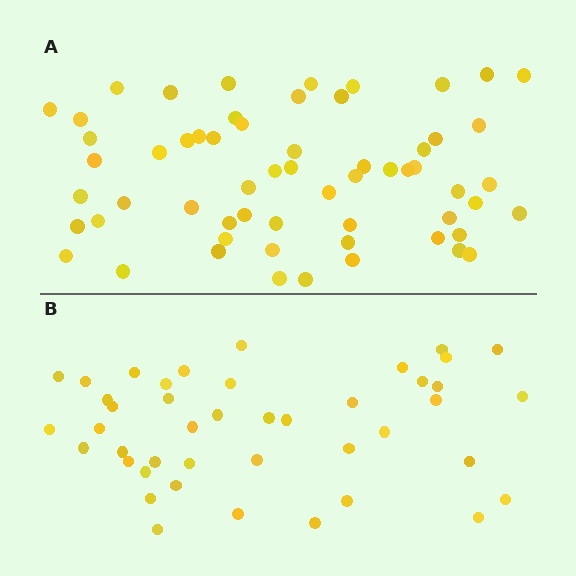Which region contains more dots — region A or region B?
Region A (the top region) has more dots.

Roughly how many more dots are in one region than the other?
Region A has approximately 15 more dots than region B.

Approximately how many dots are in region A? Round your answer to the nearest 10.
About 60 dots.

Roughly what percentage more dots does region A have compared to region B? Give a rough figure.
About 40% more.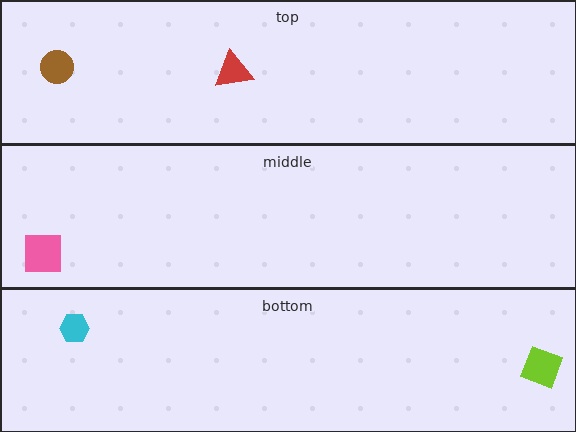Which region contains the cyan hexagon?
The bottom region.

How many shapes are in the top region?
2.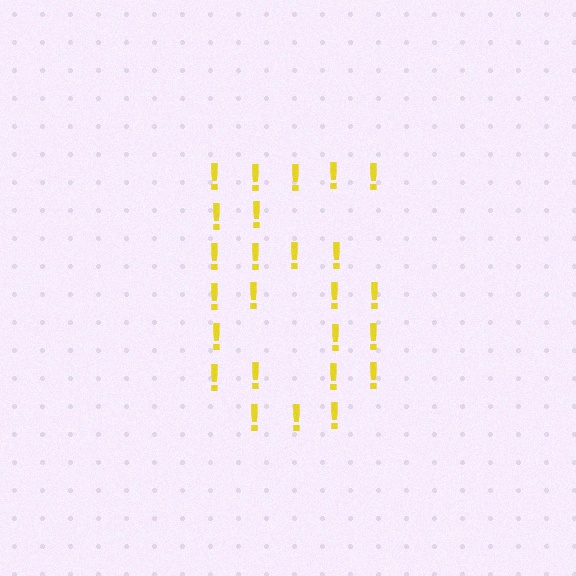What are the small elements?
The small elements are exclamation marks.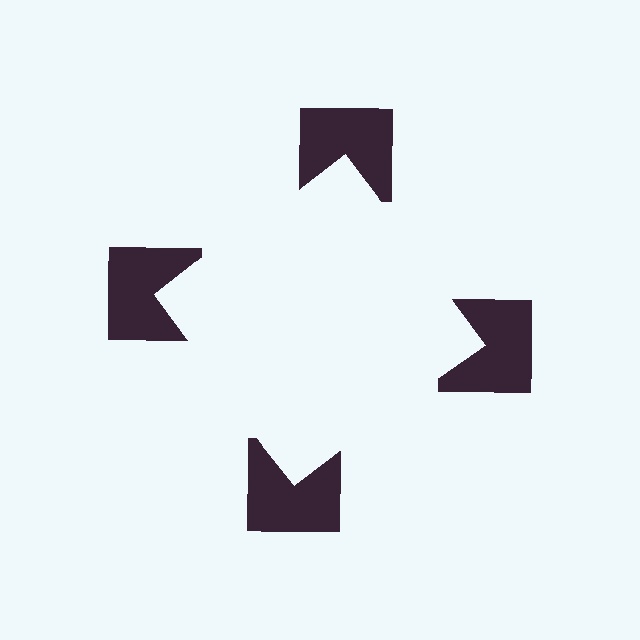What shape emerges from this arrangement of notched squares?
An illusory square — its edges are inferred from the aligned wedge cuts in the notched squares, not physically drawn.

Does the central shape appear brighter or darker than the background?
It typically appears slightly brighter than the background, even though no actual brightness change is drawn.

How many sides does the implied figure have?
4 sides.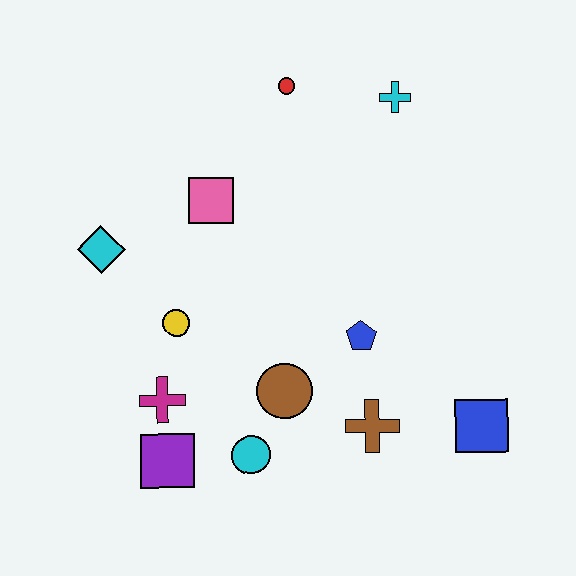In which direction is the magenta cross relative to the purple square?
The magenta cross is above the purple square.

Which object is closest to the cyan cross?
The red circle is closest to the cyan cross.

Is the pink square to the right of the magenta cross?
Yes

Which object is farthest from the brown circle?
The cyan cross is farthest from the brown circle.